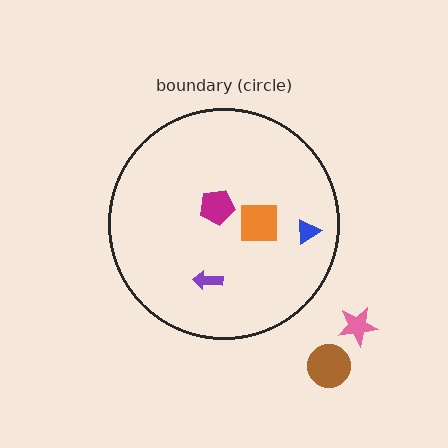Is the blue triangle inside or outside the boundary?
Inside.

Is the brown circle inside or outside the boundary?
Outside.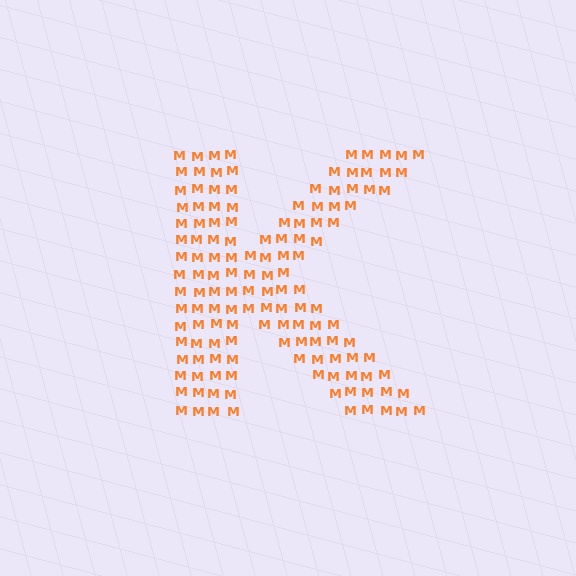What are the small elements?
The small elements are letter M's.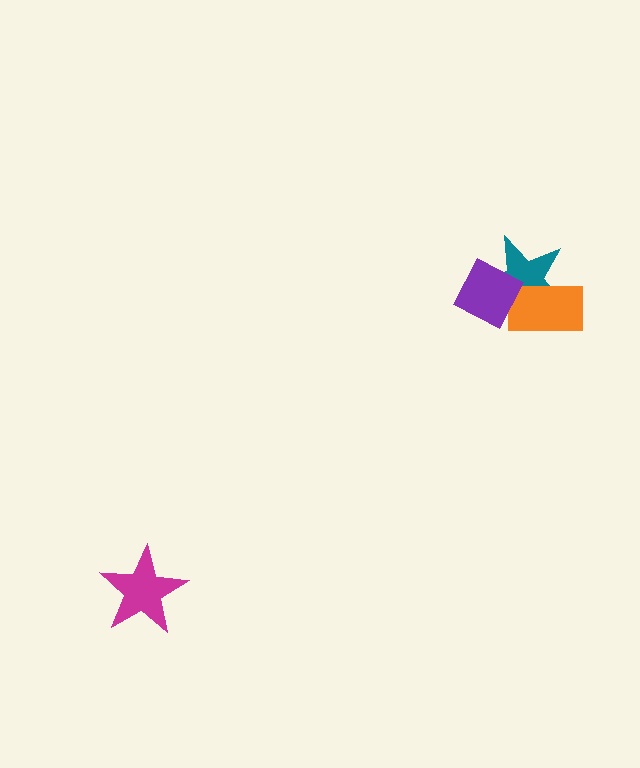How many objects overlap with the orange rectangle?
2 objects overlap with the orange rectangle.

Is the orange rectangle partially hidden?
Yes, it is partially covered by another shape.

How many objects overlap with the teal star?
2 objects overlap with the teal star.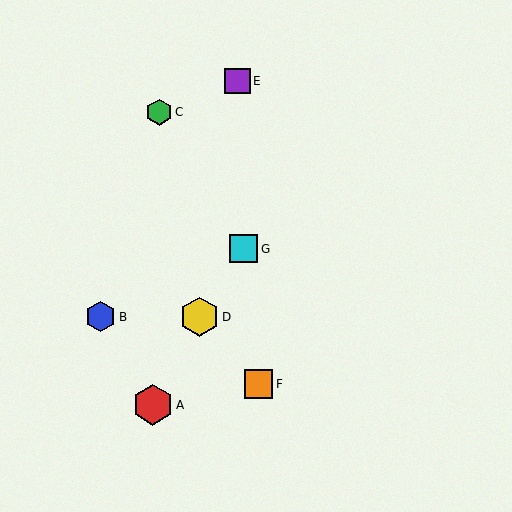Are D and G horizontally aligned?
No, D is at y≈317 and G is at y≈249.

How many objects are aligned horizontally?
2 objects (B, D) are aligned horizontally.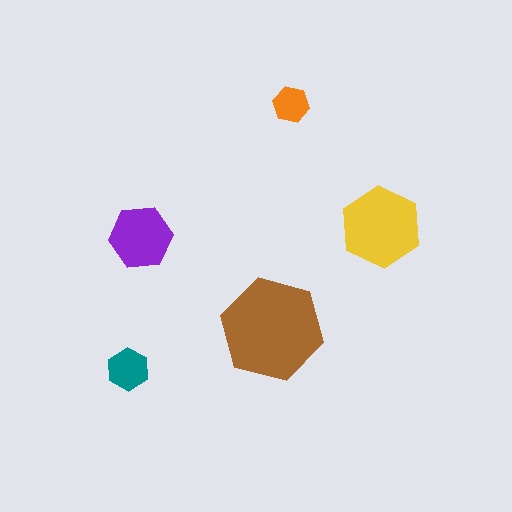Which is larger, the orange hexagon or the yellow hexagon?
The yellow one.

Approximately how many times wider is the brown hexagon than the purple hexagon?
About 1.5 times wider.